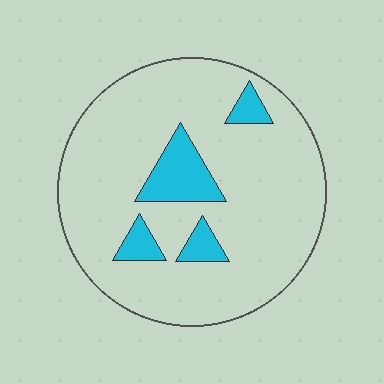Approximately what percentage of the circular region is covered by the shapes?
Approximately 15%.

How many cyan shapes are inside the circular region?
4.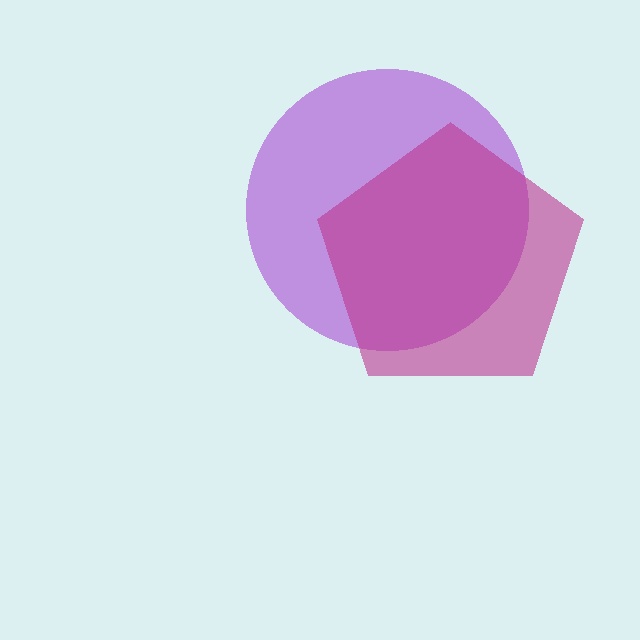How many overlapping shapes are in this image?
There are 2 overlapping shapes in the image.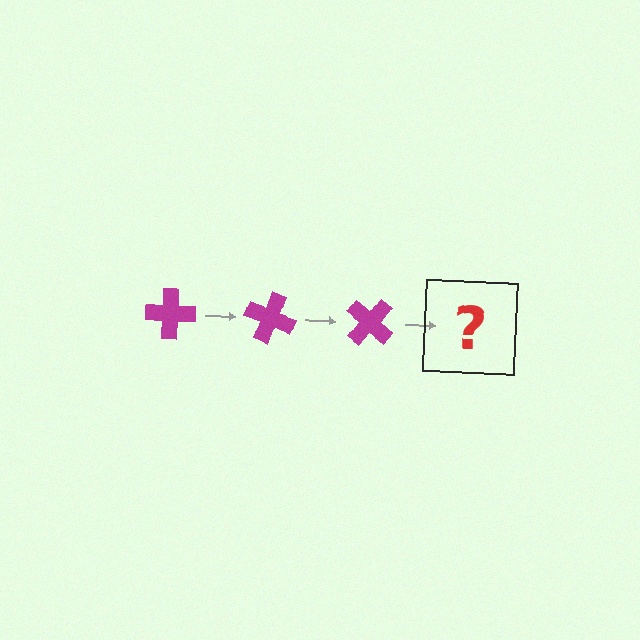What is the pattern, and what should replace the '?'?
The pattern is that the cross rotates 20 degrees each step. The '?' should be a magenta cross rotated 60 degrees.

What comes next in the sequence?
The next element should be a magenta cross rotated 60 degrees.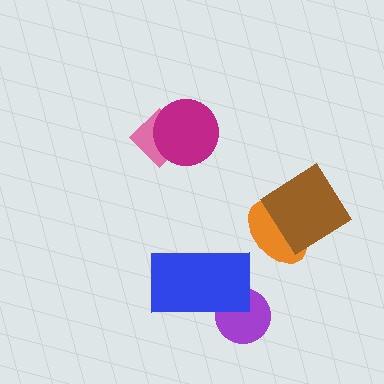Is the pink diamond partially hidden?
Yes, it is partially covered by another shape.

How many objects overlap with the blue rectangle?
1 object overlaps with the blue rectangle.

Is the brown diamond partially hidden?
No, no other shape covers it.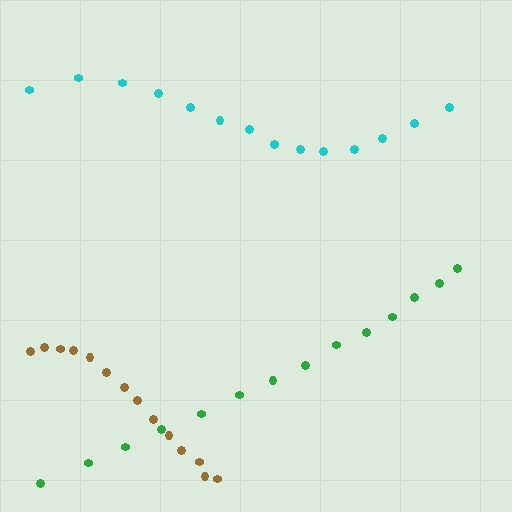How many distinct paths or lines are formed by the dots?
There are 3 distinct paths.